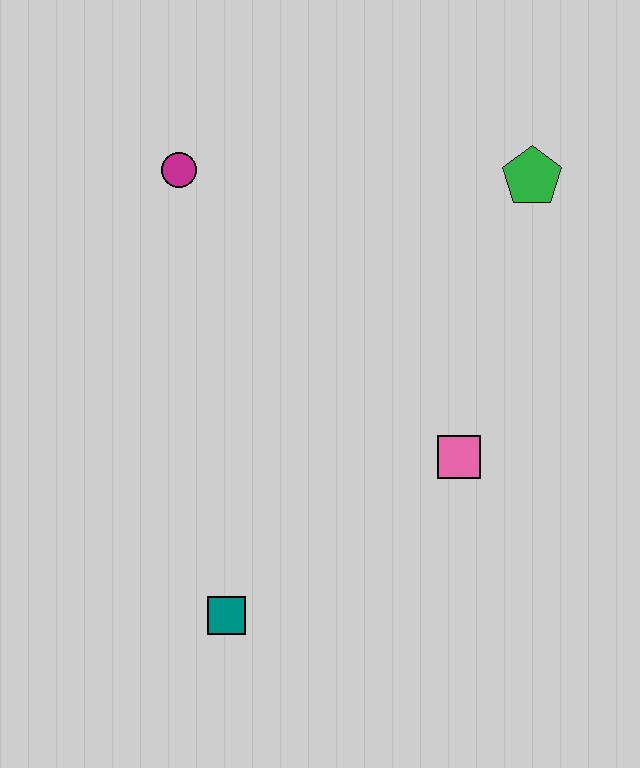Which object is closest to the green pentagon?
The pink square is closest to the green pentagon.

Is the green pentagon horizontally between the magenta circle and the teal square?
No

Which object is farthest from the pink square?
The magenta circle is farthest from the pink square.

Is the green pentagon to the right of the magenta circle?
Yes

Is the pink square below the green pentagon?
Yes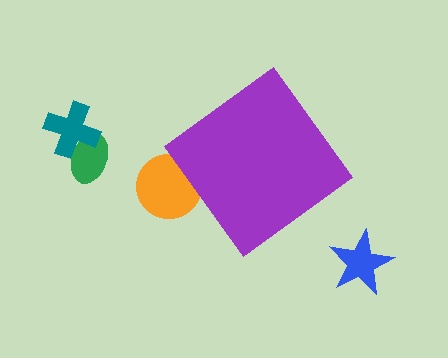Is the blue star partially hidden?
No, the blue star is fully visible.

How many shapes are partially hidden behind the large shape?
1 shape is partially hidden.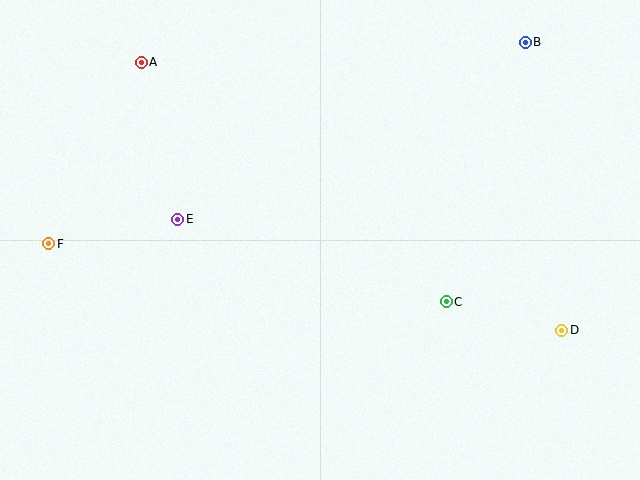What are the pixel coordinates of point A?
Point A is at (141, 62).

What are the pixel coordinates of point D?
Point D is at (562, 330).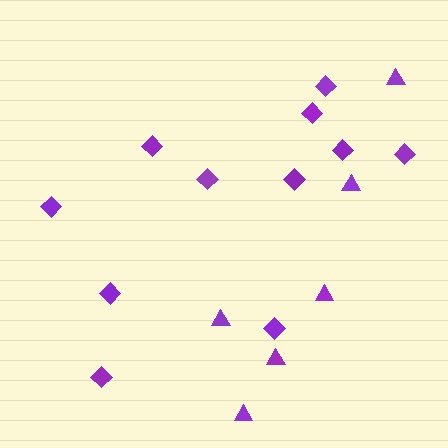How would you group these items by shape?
There are 2 groups: one group of diamonds (11) and one group of triangles (6).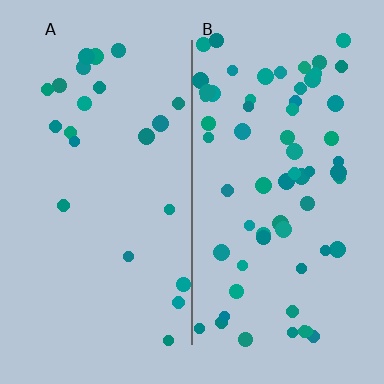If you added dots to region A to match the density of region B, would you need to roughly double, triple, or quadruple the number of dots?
Approximately triple.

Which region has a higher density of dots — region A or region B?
B (the right).